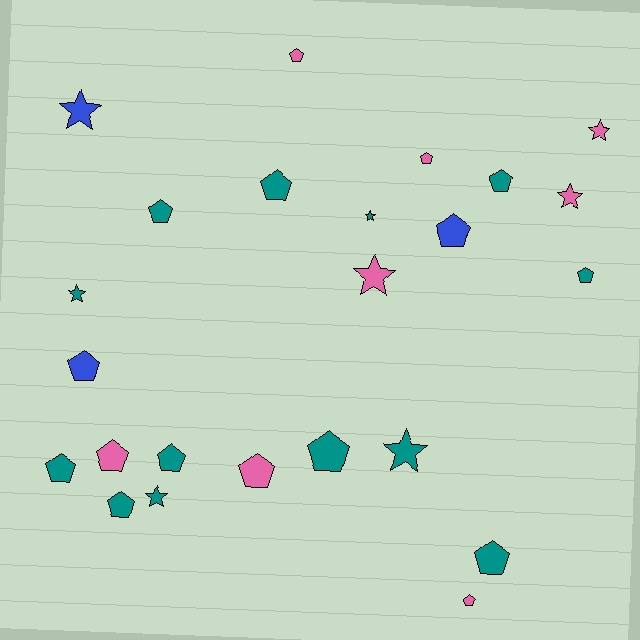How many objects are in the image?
There are 24 objects.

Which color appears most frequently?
Teal, with 13 objects.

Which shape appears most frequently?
Pentagon, with 16 objects.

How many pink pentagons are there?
There are 5 pink pentagons.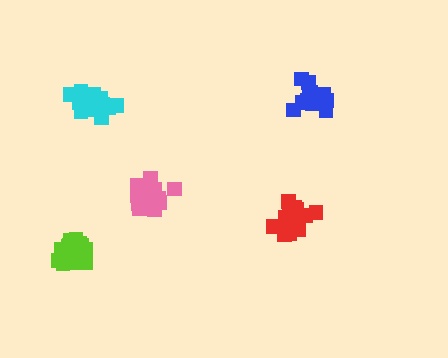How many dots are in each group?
Group 1: 19 dots, Group 2: 19 dots, Group 3: 14 dots, Group 4: 19 dots, Group 5: 17 dots (88 total).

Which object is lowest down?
The lime cluster is bottommost.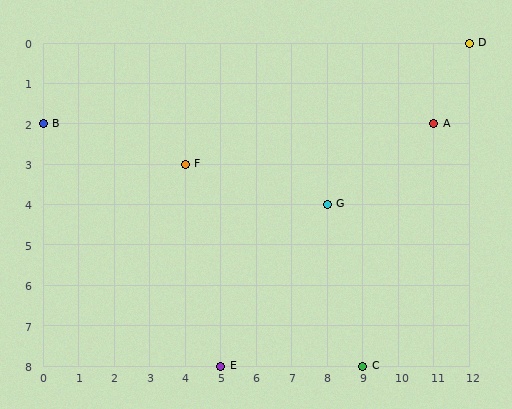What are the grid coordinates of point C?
Point C is at grid coordinates (9, 8).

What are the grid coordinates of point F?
Point F is at grid coordinates (4, 3).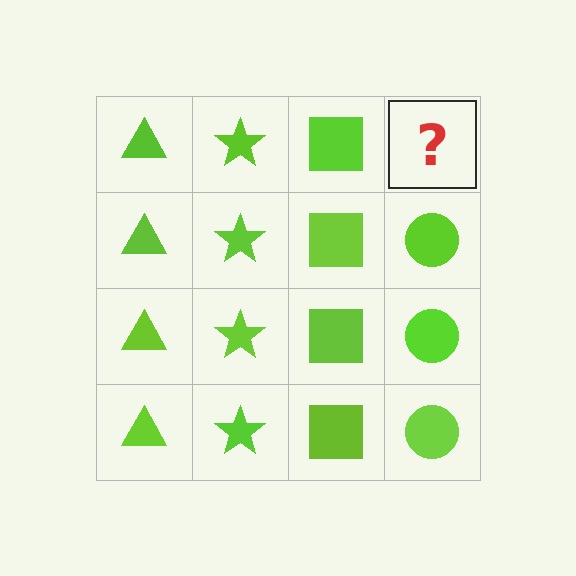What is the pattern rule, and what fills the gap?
The rule is that each column has a consistent shape. The gap should be filled with a lime circle.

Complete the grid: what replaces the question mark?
The question mark should be replaced with a lime circle.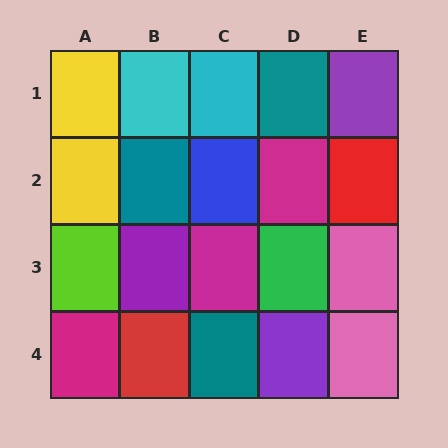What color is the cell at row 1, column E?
Purple.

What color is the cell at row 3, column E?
Pink.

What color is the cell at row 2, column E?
Red.